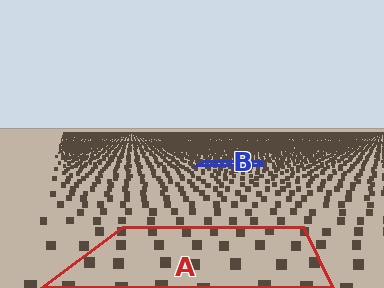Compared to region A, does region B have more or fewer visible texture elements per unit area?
Region B has more texture elements per unit area — they are packed more densely because it is farther away.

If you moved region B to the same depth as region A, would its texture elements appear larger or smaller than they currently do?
They would appear larger. At a closer depth, the same texture elements are projected at a bigger on-screen size.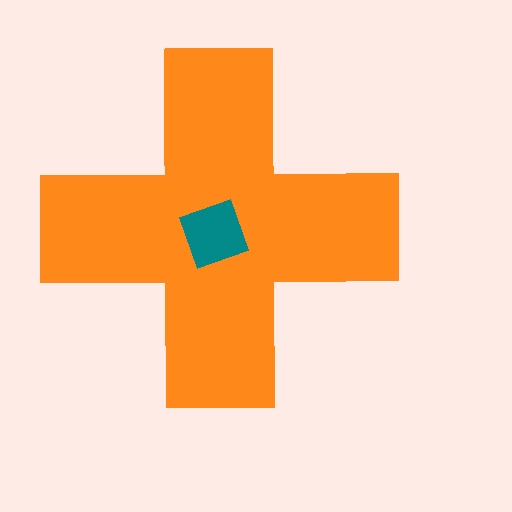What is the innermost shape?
The teal square.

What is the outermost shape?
The orange cross.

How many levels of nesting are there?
2.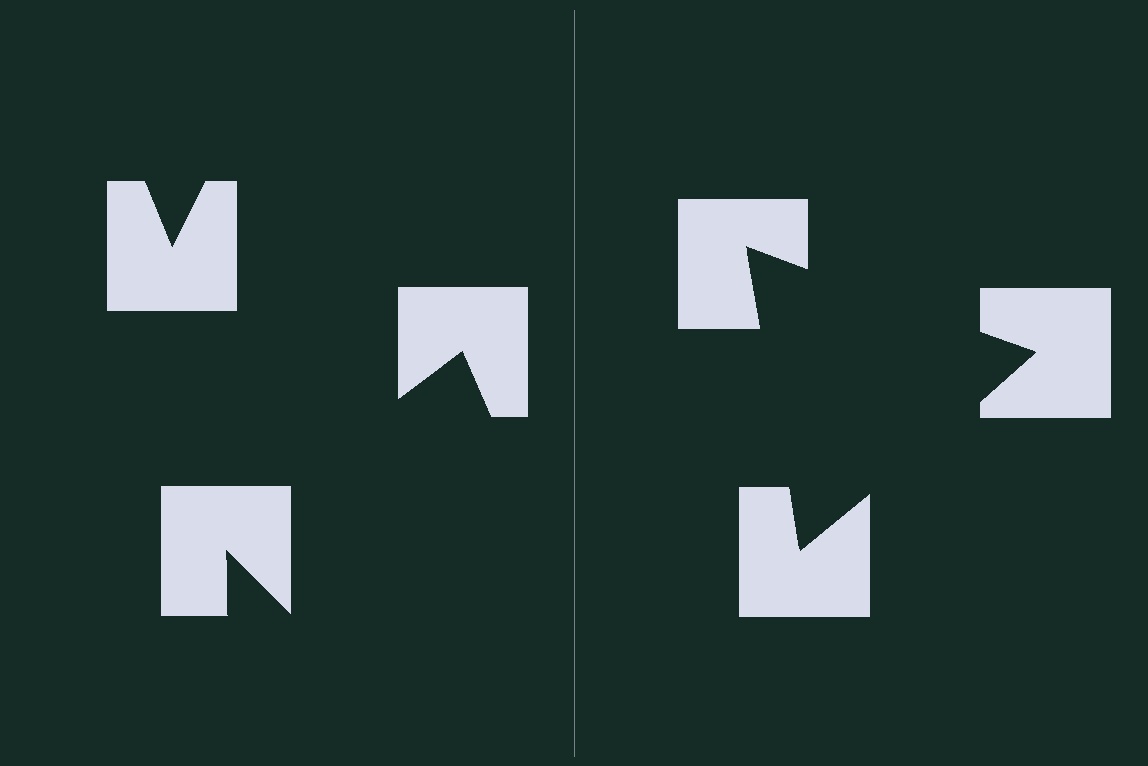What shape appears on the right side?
An illusory triangle.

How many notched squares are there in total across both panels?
6 — 3 on each side.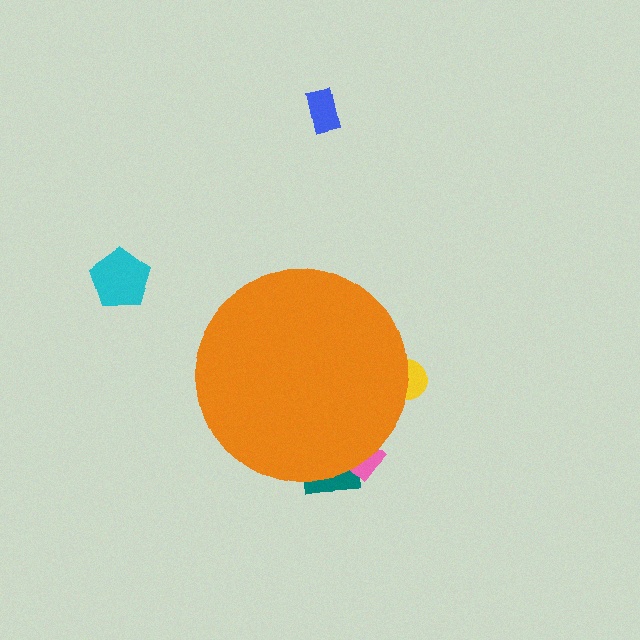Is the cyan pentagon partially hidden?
No, the cyan pentagon is fully visible.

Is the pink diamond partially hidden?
Yes, the pink diamond is partially hidden behind the orange circle.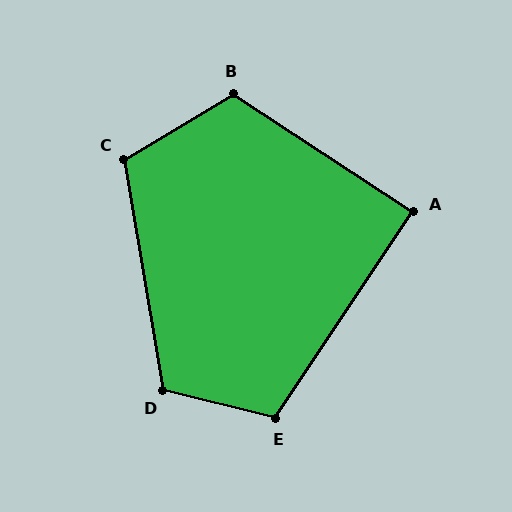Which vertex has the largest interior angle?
B, at approximately 116 degrees.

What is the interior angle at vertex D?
Approximately 113 degrees (obtuse).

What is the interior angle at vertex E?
Approximately 110 degrees (obtuse).